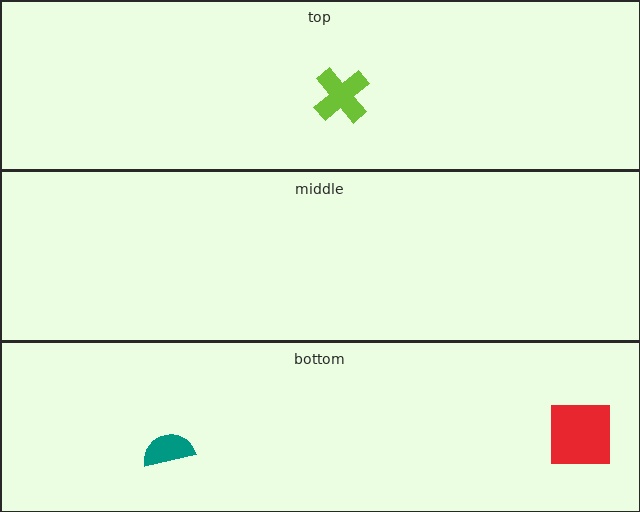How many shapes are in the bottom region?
2.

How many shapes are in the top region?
1.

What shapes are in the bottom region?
The red square, the teal semicircle.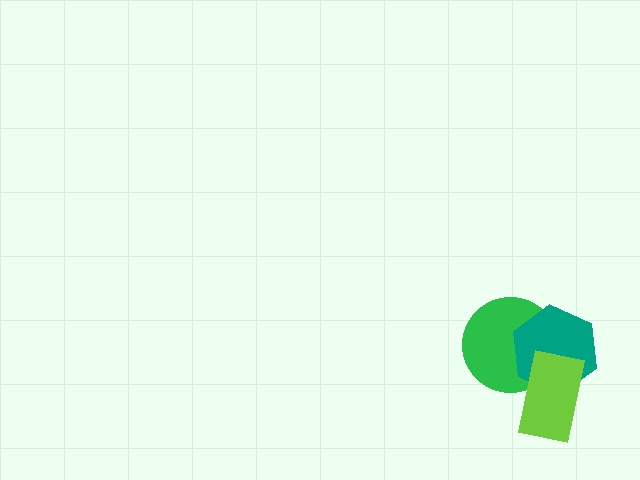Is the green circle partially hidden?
Yes, it is partially covered by another shape.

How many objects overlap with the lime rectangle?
2 objects overlap with the lime rectangle.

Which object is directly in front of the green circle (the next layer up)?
The teal hexagon is directly in front of the green circle.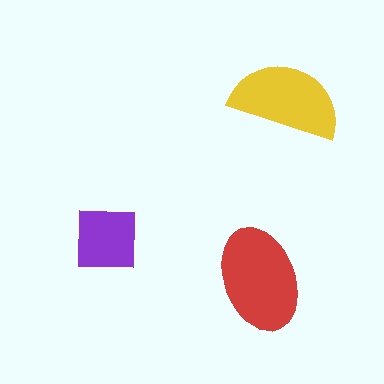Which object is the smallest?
The purple square.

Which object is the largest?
The red ellipse.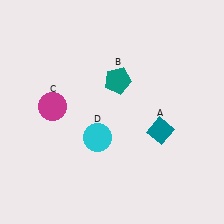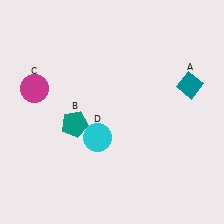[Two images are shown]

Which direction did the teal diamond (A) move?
The teal diamond (A) moved up.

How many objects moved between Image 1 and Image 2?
3 objects moved between the two images.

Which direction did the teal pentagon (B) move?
The teal pentagon (B) moved down.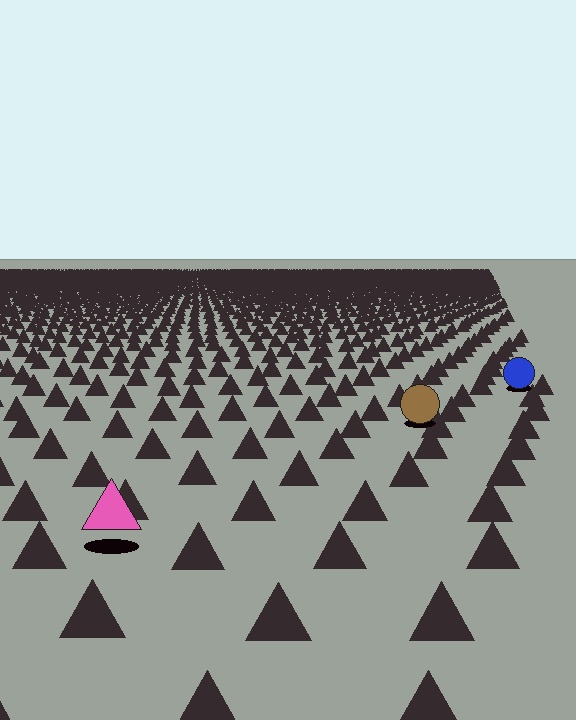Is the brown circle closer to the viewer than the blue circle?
Yes. The brown circle is closer — you can tell from the texture gradient: the ground texture is coarser near it.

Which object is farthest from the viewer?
The blue circle is farthest from the viewer. It appears smaller and the ground texture around it is denser.